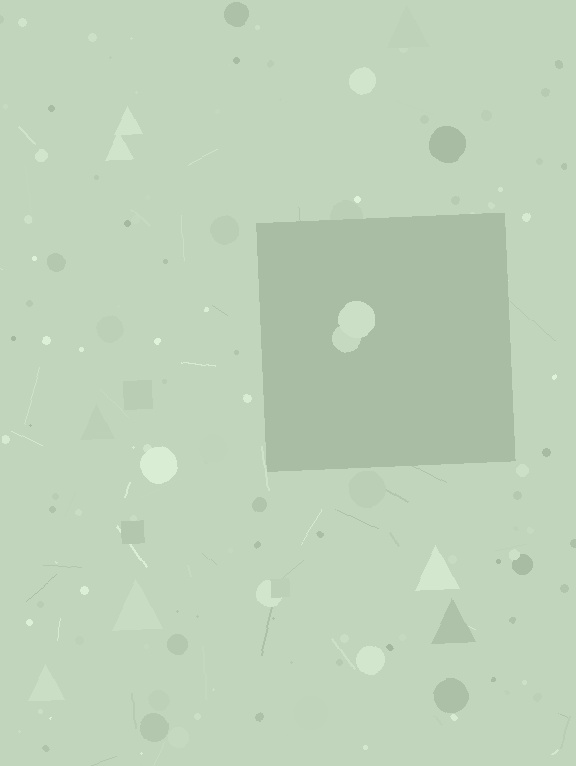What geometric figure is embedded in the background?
A square is embedded in the background.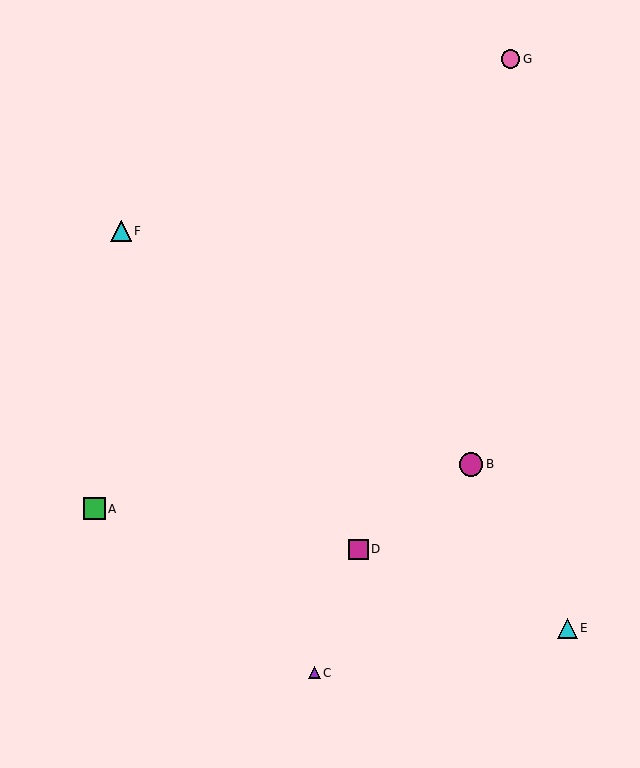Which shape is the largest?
The magenta circle (labeled B) is the largest.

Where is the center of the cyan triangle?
The center of the cyan triangle is at (568, 628).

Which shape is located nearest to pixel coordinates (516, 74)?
The pink circle (labeled G) at (511, 59) is nearest to that location.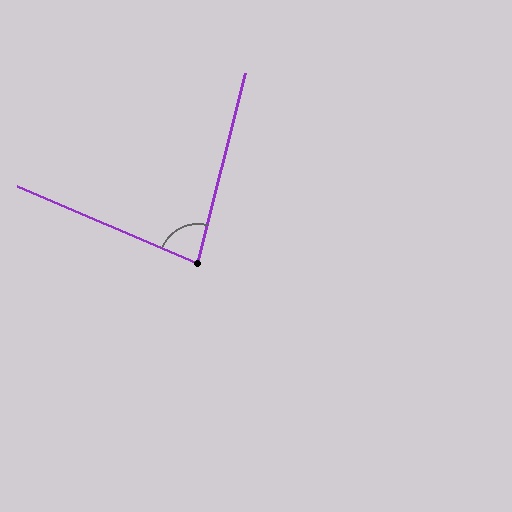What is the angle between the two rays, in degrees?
Approximately 81 degrees.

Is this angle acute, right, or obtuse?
It is acute.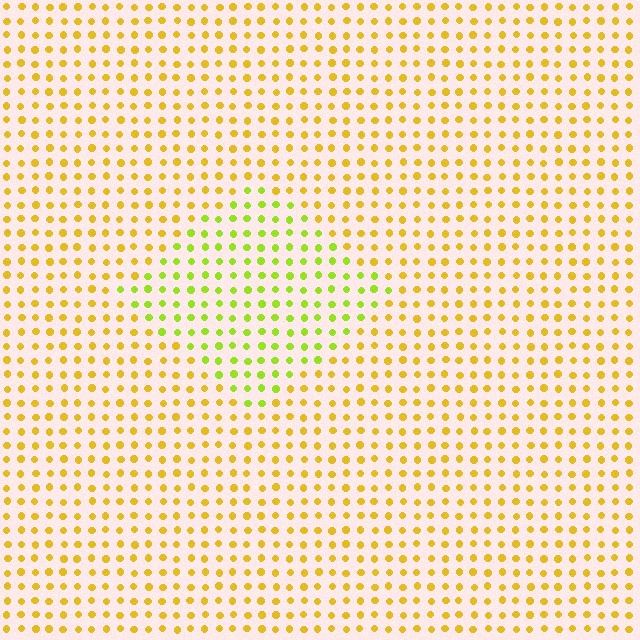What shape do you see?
I see a diamond.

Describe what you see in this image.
The image is filled with small yellow elements in a uniform arrangement. A diamond-shaped region is visible where the elements are tinted to a slightly different hue, forming a subtle color boundary.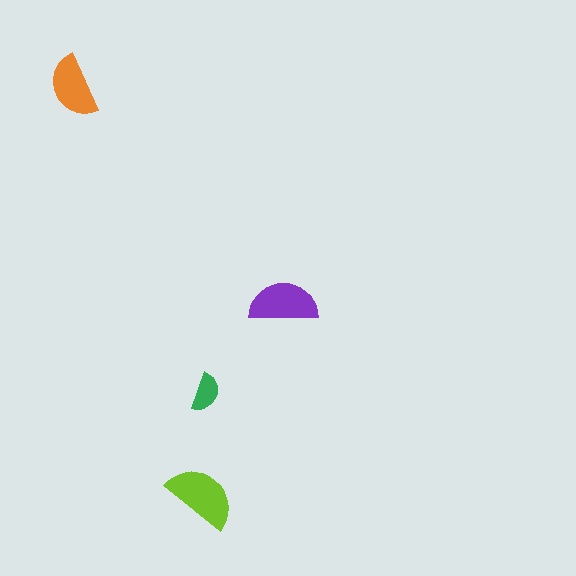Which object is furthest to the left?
The orange semicircle is leftmost.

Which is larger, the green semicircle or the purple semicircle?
The purple one.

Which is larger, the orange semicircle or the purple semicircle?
The purple one.